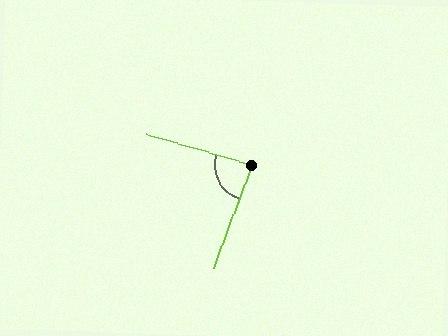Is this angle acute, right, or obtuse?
It is approximately a right angle.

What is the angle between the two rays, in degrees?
Approximately 86 degrees.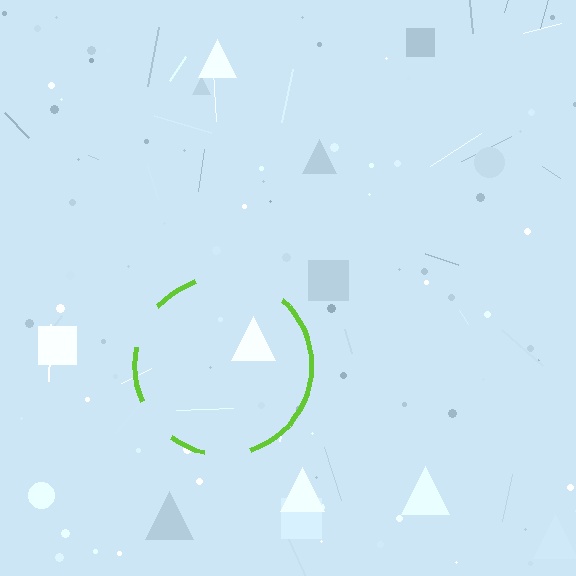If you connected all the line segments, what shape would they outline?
They would outline a circle.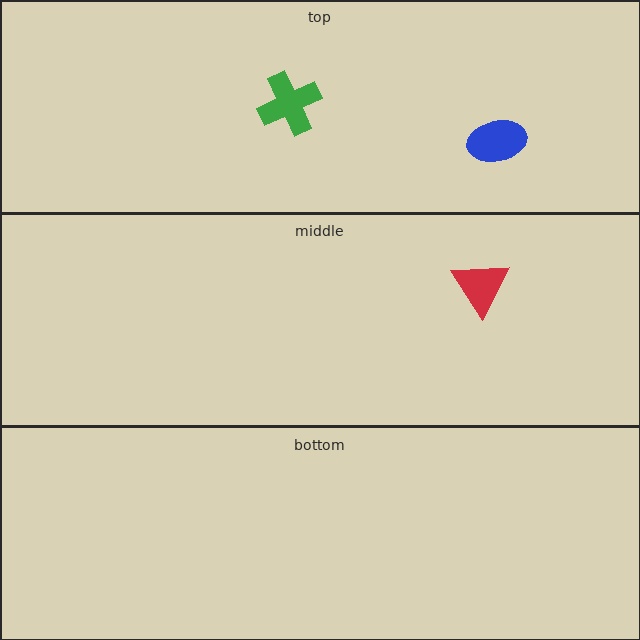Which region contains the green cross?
The top region.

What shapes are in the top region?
The green cross, the blue ellipse.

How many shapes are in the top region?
2.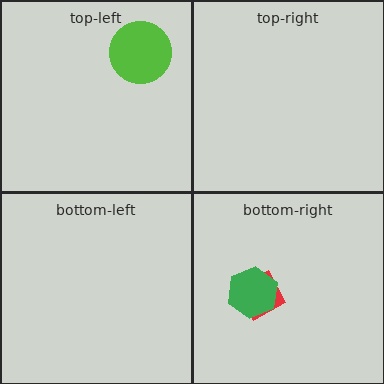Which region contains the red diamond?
The bottom-right region.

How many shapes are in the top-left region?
1.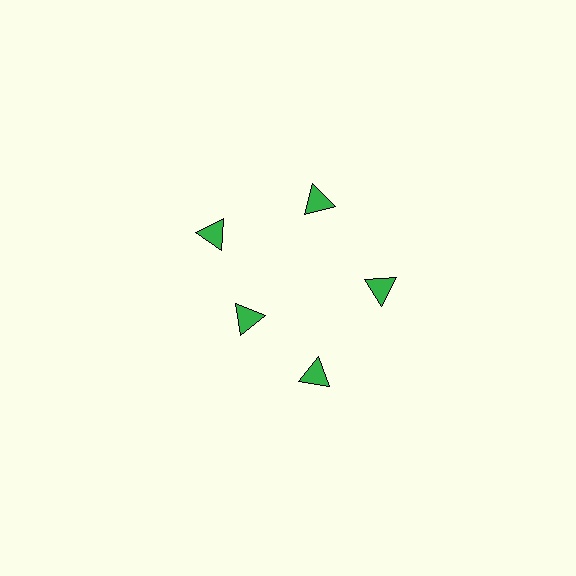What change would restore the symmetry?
The symmetry would be restored by moving it outward, back onto the ring so that all 5 triangles sit at equal angles and equal distance from the center.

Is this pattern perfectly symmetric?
No. The 5 green triangles are arranged in a ring, but one element near the 8 o'clock position is pulled inward toward the center, breaking the 5-fold rotational symmetry.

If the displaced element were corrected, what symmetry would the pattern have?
It would have 5-fold rotational symmetry — the pattern would map onto itself every 72 degrees.